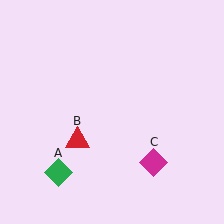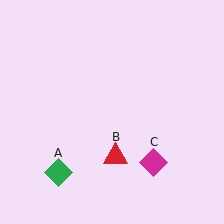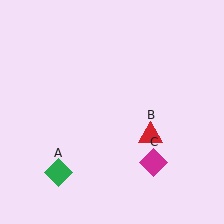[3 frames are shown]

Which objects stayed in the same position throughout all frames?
Green diamond (object A) and magenta diamond (object C) remained stationary.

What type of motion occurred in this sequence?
The red triangle (object B) rotated counterclockwise around the center of the scene.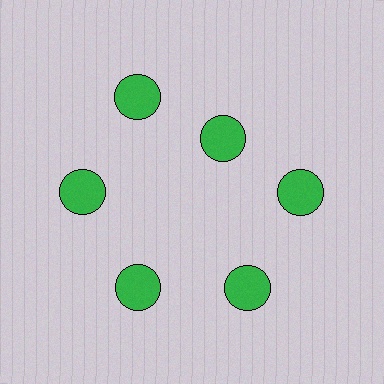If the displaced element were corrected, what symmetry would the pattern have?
It would have 6-fold rotational symmetry — the pattern would map onto itself every 60 degrees.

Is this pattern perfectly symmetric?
No. The 6 green circles are arranged in a ring, but one element near the 1 o'clock position is pulled inward toward the center, breaking the 6-fold rotational symmetry.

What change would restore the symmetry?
The symmetry would be restored by moving it outward, back onto the ring so that all 6 circles sit at equal angles and equal distance from the center.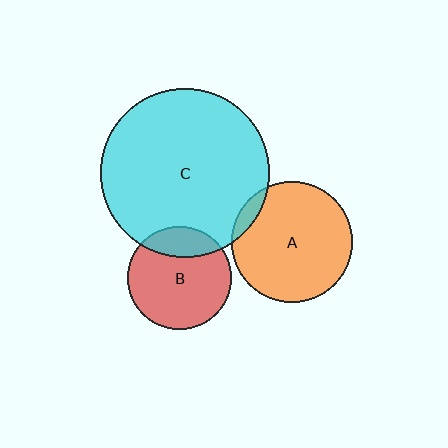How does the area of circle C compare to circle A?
Approximately 2.0 times.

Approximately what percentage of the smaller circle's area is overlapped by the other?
Approximately 5%.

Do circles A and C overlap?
Yes.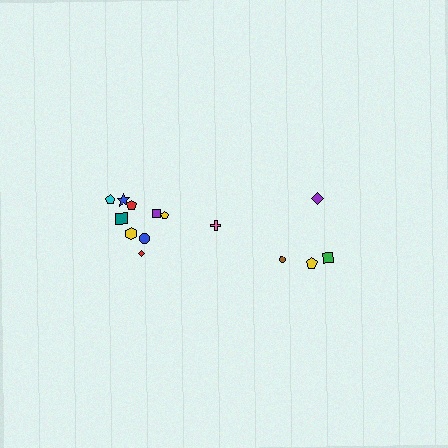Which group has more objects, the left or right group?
The left group.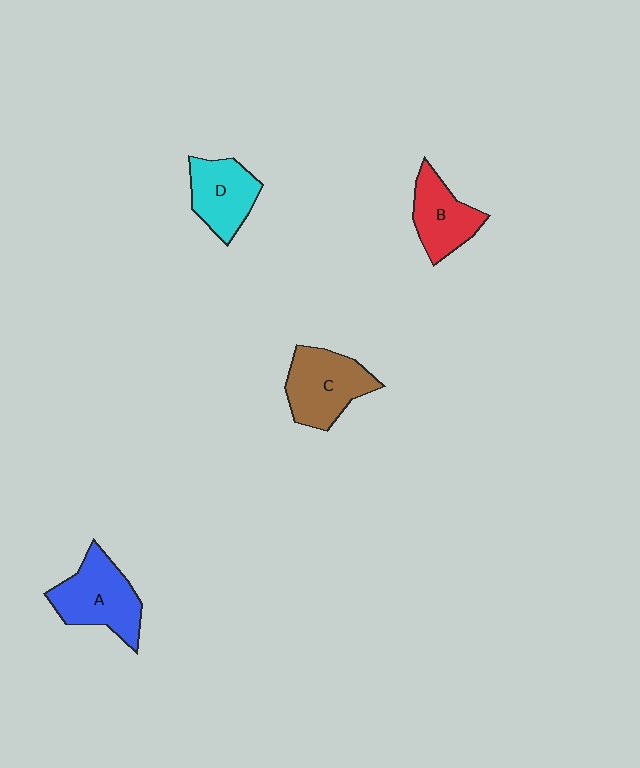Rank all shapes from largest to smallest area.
From largest to smallest: A (blue), C (brown), D (cyan), B (red).